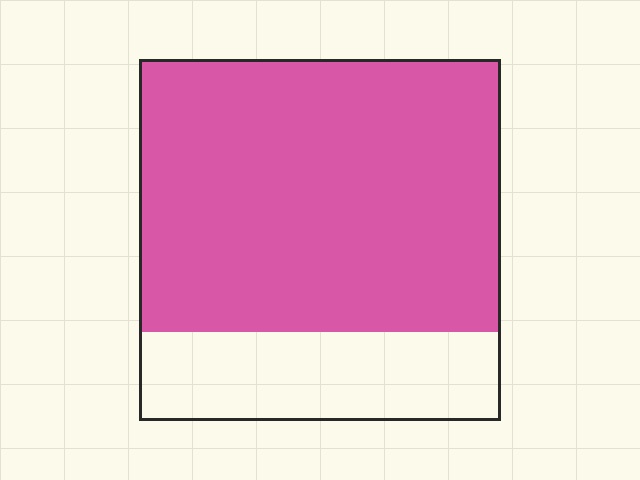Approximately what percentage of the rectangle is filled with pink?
Approximately 75%.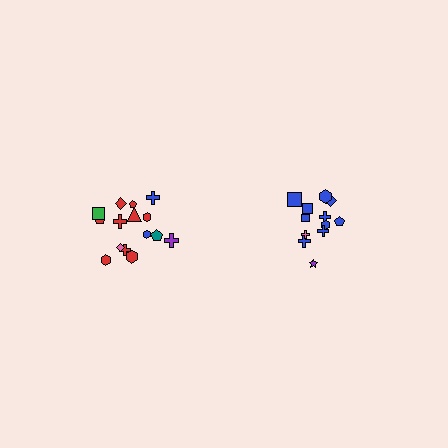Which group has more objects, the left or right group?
The left group.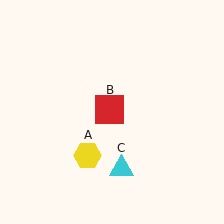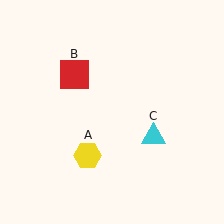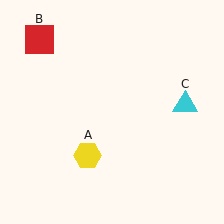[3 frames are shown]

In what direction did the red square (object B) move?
The red square (object B) moved up and to the left.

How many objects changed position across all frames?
2 objects changed position: red square (object B), cyan triangle (object C).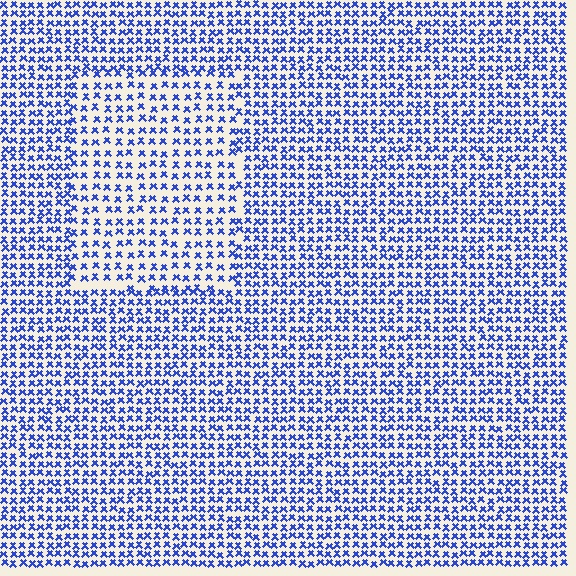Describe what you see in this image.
The image contains small blue elements arranged at two different densities. A rectangle-shaped region is visible where the elements are less densely packed than the surrounding area.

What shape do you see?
I see a rectangle.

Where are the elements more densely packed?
The elements are more densely packed outside the rectangle boundary.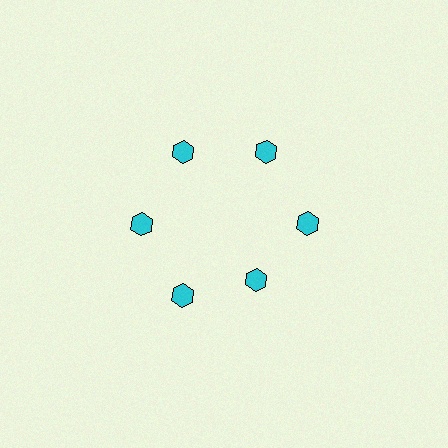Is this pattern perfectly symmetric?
No. The 6 cyan hexagons are arranged in a ring, but one element near the 5 o'clock position is pulled inward toward the center, breaking the 6-fold rotational symmetry.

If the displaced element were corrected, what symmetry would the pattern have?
It would have 6-fold rotational symmetry — the pattern would map onto itself every 60 degrees.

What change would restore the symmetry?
The symmetry would be restored by moving it outward, back onto the ring so that all 6 hexagons sit at equal angles and equal distance from the center.